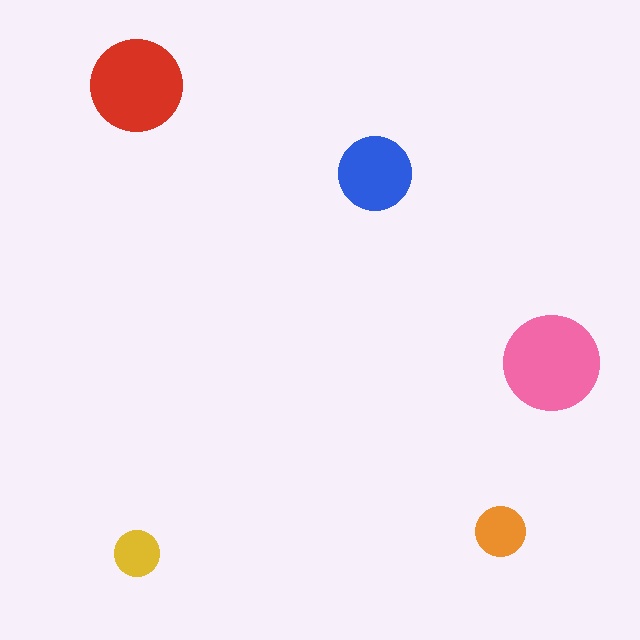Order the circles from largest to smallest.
the pink one, the red one, the blue one, the orange one, the yellow one.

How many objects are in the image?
There are 5 objects in the image.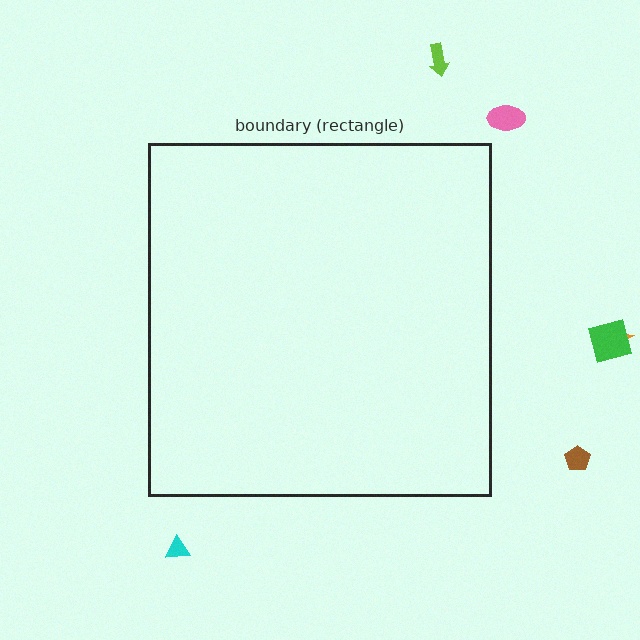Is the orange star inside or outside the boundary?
Outside.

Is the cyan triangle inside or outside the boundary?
Outside.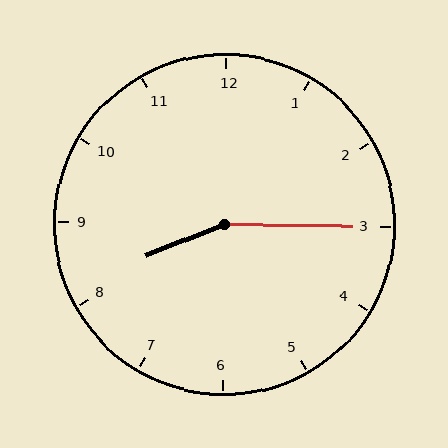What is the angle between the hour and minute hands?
Approximately 158 degrees.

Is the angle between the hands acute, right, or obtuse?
It is obtuse.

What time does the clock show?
8:15.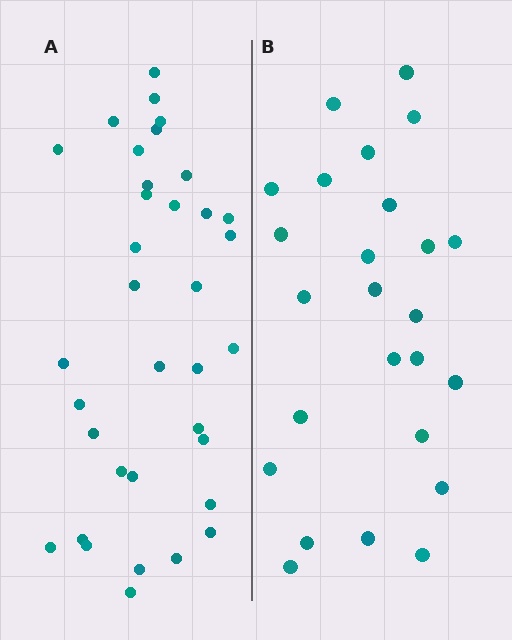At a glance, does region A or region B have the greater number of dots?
Region A (the left region) has more dots.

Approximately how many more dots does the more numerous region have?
Region A has roughly 10 or so more dots than region B.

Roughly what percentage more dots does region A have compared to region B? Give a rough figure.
About 40% more.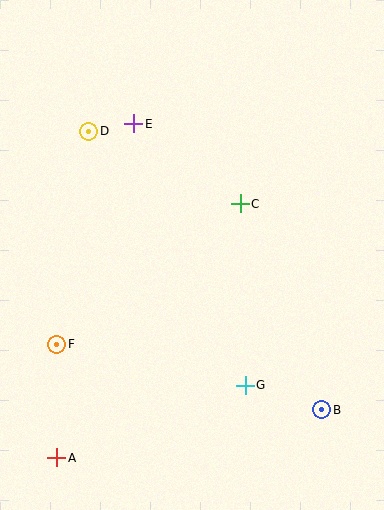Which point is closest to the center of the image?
Point C at (240, 204) is closest to the center.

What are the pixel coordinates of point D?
Point D is at (89, 131).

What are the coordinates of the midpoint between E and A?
The midpoint between E and A is at (95, 291).